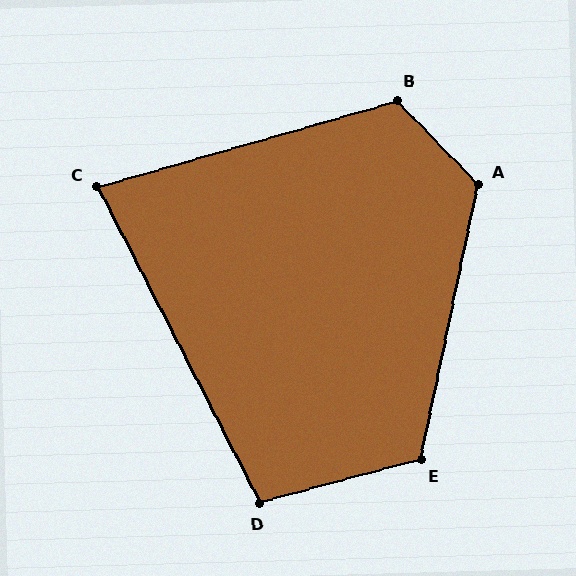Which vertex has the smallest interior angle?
C, at approximately 79 degrees.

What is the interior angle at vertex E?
Approximately 117 degrees (obtuse).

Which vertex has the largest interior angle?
A, at approximately 124 degrees.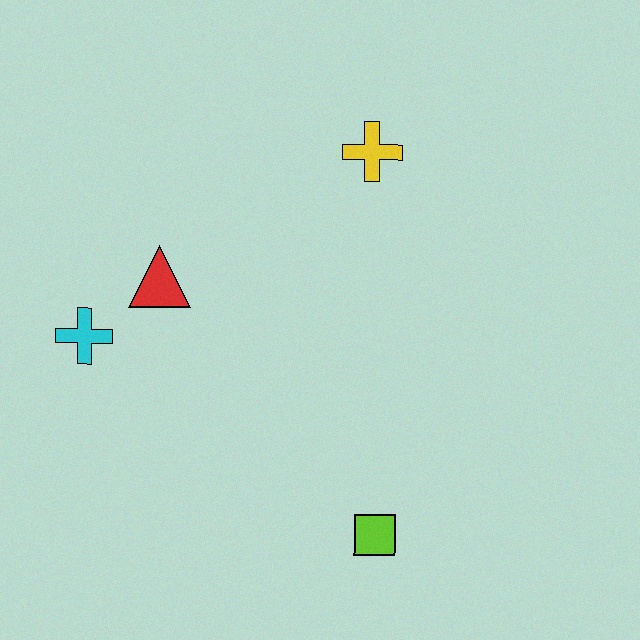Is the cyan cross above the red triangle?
No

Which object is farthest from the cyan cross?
The lime square is farthest from the cyan cross.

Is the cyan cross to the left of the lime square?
Yes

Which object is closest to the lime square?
The red triangle is closest to the lime square.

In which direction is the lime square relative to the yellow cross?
The lime square is below the yellow cross.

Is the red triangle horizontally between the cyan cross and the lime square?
Yes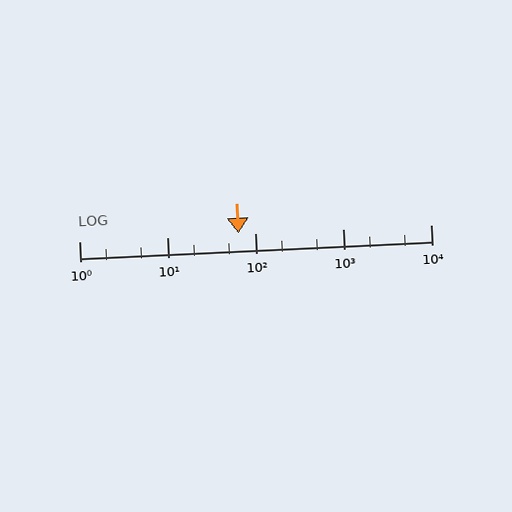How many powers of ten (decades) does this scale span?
The scale spans 4 decades, from 1 to 10000.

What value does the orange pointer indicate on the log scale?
The pointer indicates approximately 65.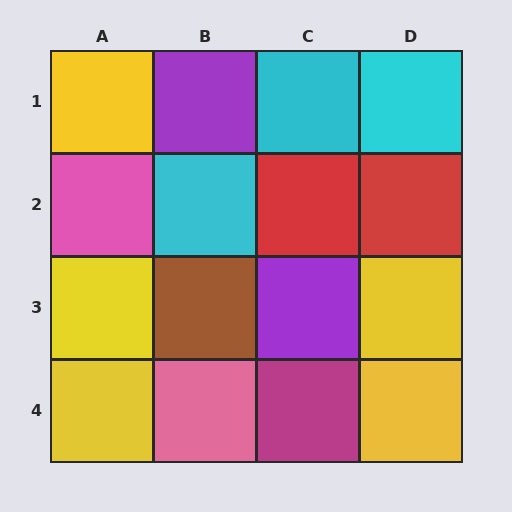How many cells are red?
2 cells are red.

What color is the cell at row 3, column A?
Yellow.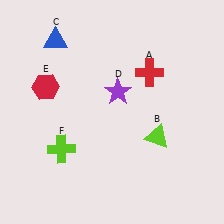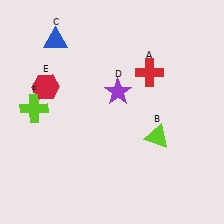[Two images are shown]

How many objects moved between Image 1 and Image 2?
1 object moved between the two images.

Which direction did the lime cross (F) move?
The lime cross (F) moved up.